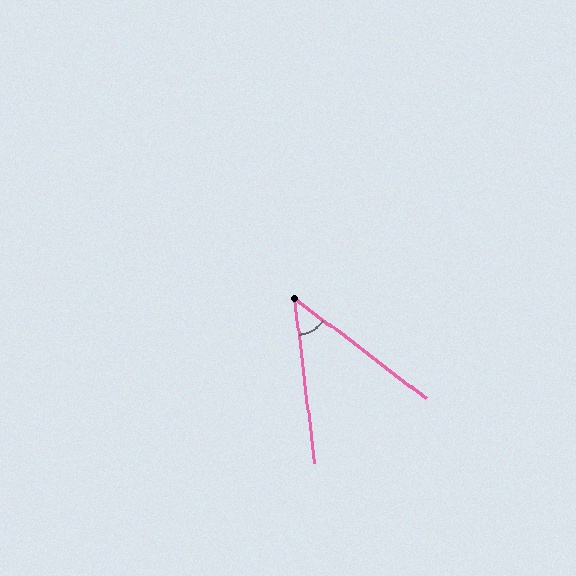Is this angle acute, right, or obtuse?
It is acute.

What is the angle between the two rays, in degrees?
Approximately 46 degrees.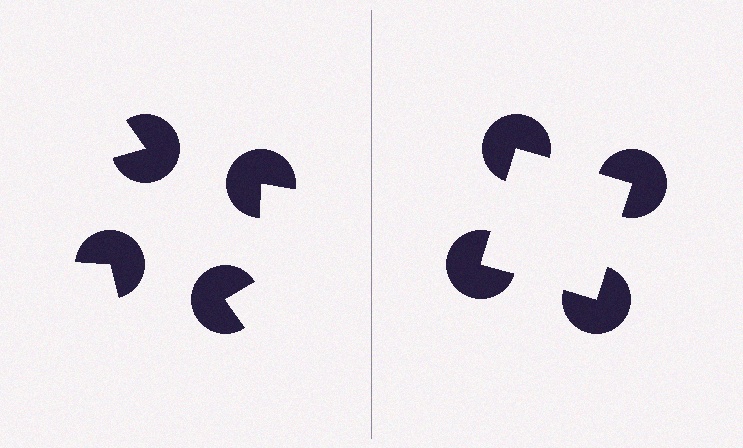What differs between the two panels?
The pac-man discs are positioned identically on both sides; only the wedge orientations differ. On the right they align to a square; on the left they are misaligned.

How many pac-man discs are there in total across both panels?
8 — 4 on each side.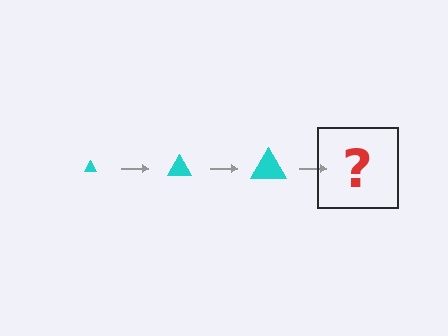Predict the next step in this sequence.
The next step is a cyan triangle, larger than the previous one.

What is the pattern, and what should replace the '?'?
The pattern is that the triangle gets progressively larger each step. The '?' should be a cyan triangle, larger than the previous one.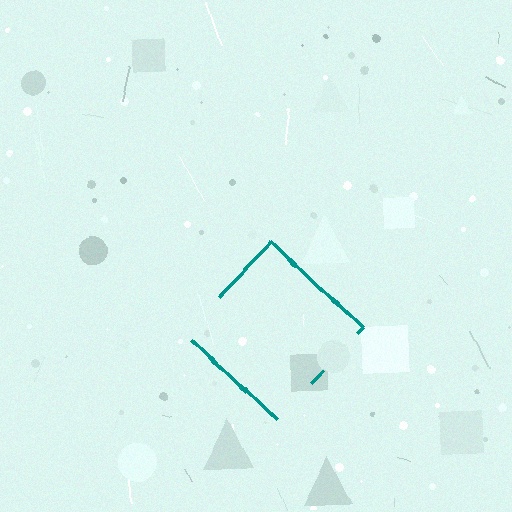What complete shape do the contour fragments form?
The contour fragments form a diamond.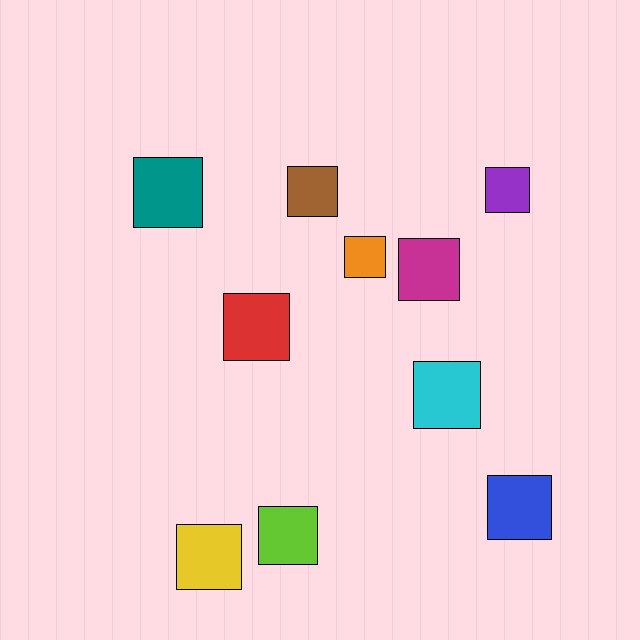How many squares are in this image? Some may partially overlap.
There are 10 squares.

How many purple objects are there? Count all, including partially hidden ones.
There is 1 purple object.